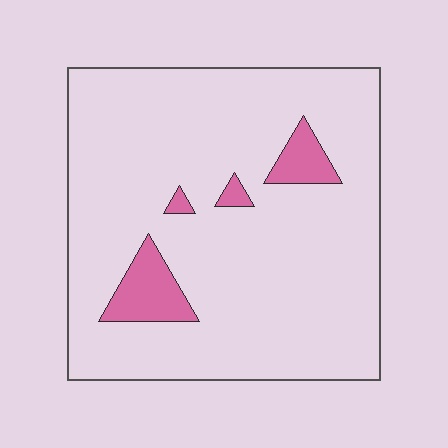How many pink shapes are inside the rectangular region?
4.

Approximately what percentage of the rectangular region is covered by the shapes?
Approximately 10%.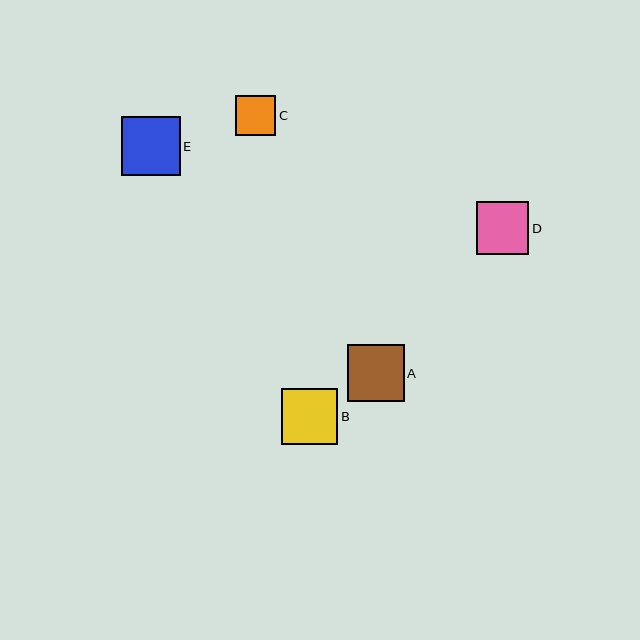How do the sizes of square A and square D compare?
Square A and square D are approximately the same size.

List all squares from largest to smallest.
From largest to smallest: E, A, B, D, C.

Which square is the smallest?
Square C is the smallest with a size of approximately 40 pixels.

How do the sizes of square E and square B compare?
Square E and square B are approximately the same size.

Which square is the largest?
Square E is the largest with a size of approximately 59 pixels.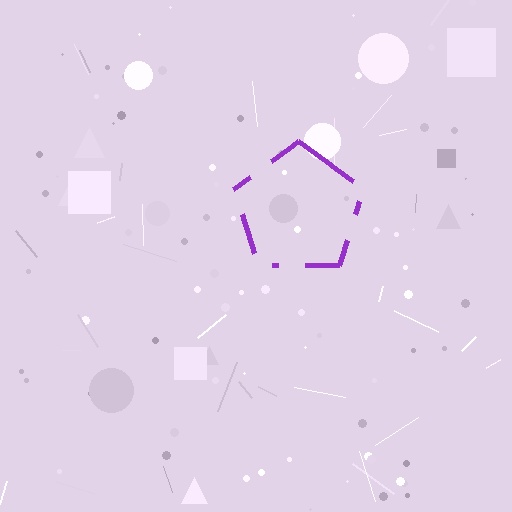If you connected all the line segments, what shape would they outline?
They would outline a pentagon.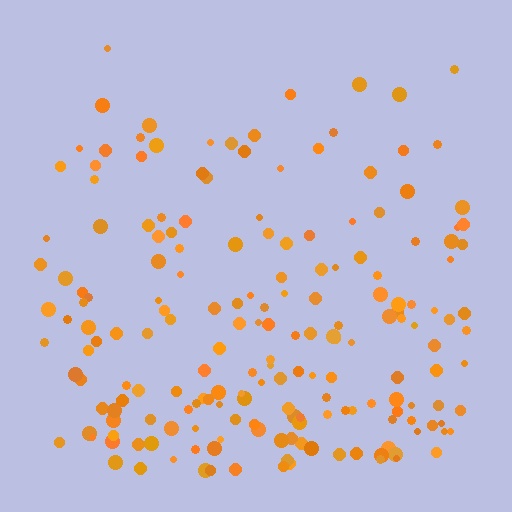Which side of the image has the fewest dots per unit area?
The top.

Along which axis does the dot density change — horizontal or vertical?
Vertical.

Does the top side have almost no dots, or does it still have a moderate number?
Still a moderate number, just noticeably fewer than the bottom.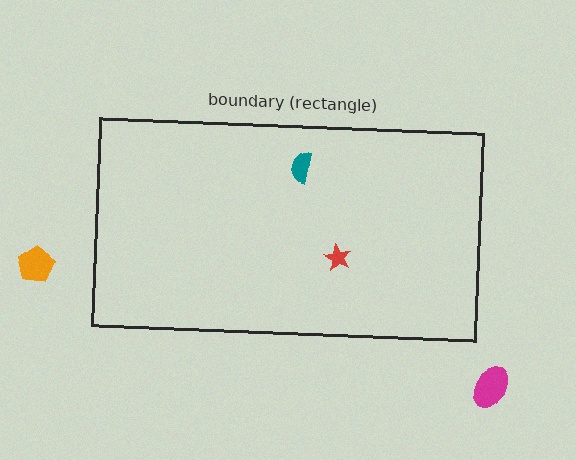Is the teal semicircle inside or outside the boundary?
Inside.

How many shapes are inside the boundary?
2 inside, 2 outside.